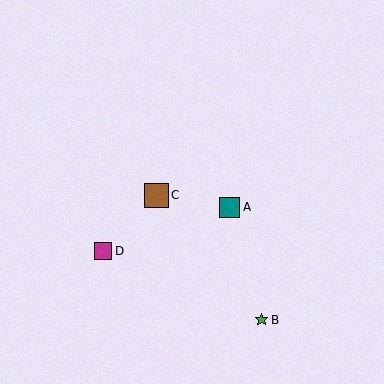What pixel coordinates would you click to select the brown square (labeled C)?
Click at (156, 195) to select the brown square C.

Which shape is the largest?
The brown square (labeled C) is the largest.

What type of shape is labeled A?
Shape A is a teal square.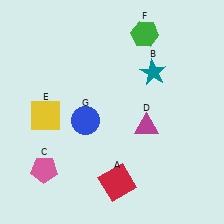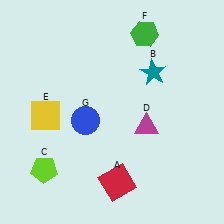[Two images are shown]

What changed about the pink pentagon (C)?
In Image 1, C is pink. In Image 2, it changed to lime.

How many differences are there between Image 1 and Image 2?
There is 1 difference between the two images.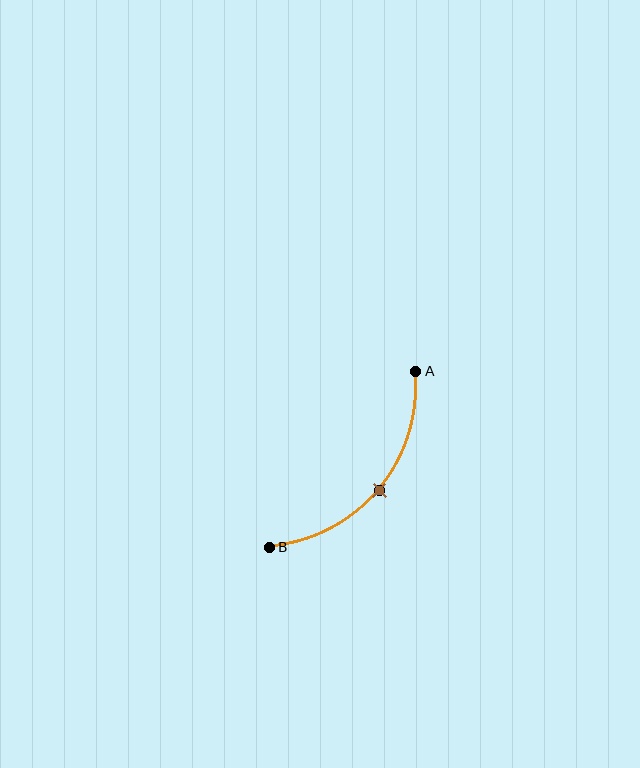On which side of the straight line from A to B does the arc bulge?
The arc bulges below and to the right of the straight line connecting A and B.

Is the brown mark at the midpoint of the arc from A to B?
Yes. The brown mark lies on the arc at equal arc-length from both A and B — it is the arc midpoint.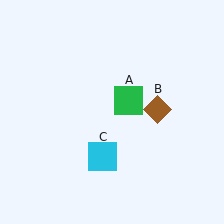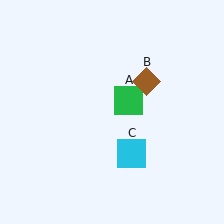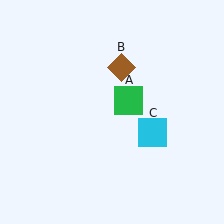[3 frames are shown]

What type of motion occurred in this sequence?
The brown diamond (object B), cyan square (object C) rotated counterclockwise around the center of the scene.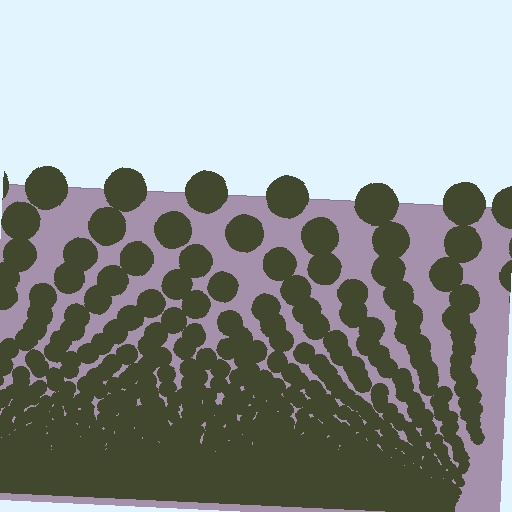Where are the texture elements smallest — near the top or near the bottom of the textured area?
Near the bottom.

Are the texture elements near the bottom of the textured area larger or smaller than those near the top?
Smaller. The gradient is inverted — elements near the bottom are smaller and denser.